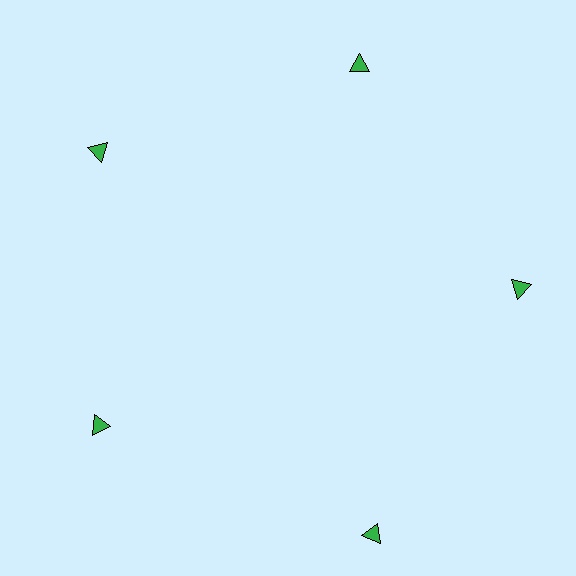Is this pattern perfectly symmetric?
No. The 5 green triangles are arranged in a ring, but one element near the 5 o'clock position is pushed outward from the center, breaking the 5-fold rotational symmetry.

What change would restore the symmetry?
The symmetry would be restored by moving it inward, back onto the ring so that all 5 triangles sit at equal angles and equal distance from the center.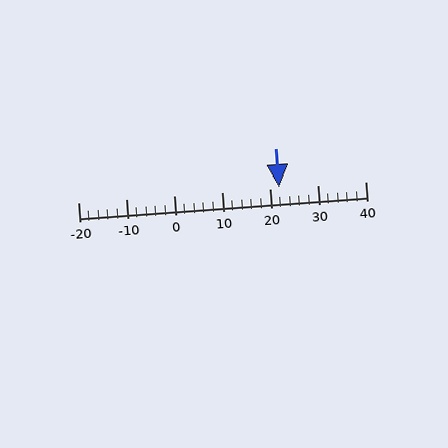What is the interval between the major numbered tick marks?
The major tick marks are spaced 10 units apart.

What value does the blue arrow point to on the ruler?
The blue arrow points to approximately 22.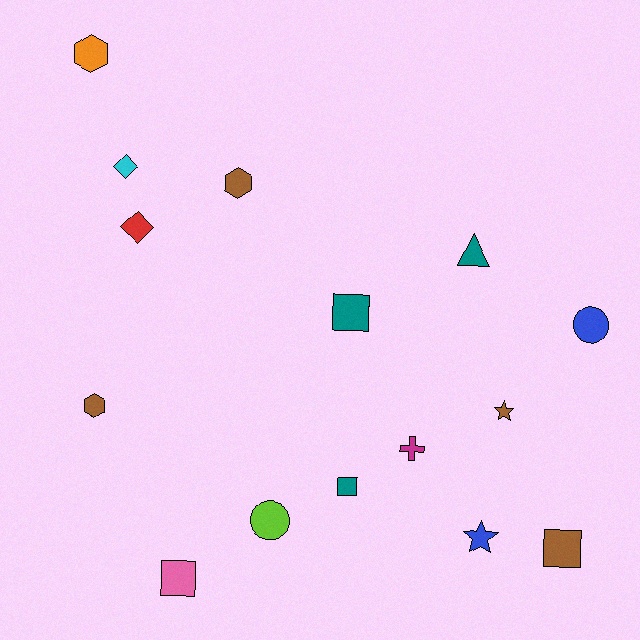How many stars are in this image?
There are 2 stars.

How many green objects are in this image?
There are no green objects.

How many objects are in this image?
There are 15 objects.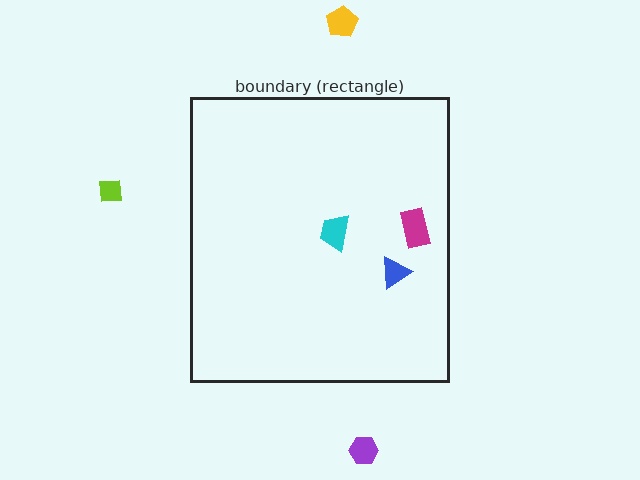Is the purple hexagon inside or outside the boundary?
Outside.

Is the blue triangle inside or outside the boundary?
Inside.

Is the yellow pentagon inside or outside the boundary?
Outside.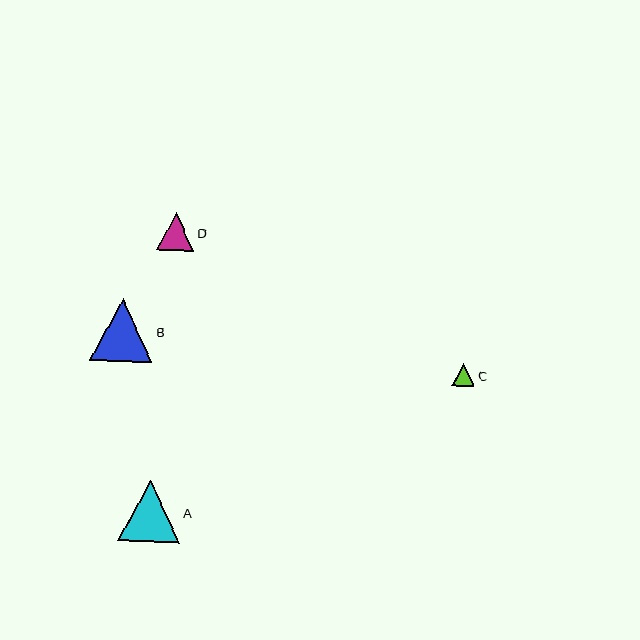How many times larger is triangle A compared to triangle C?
Triangle A is approximately 2.8 times the size of triangle C.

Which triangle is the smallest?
Triangle C is the smallest with a size of approximately 22 pixels.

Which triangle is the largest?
Triangle B is the largest with a size of approximately 63 pixels.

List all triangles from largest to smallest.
From largest to smallest: B, A, D, C.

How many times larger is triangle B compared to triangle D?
Triangle B is approximately 1.7 times the size of triangle D.